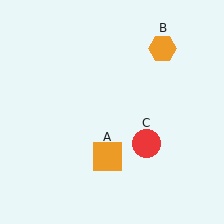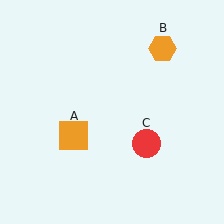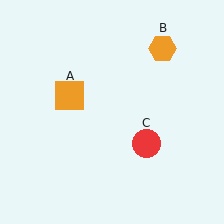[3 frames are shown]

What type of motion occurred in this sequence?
The orange square (object A) rotated clockwise around the center of the scene.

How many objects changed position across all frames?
1 object changed position: orange square (object A).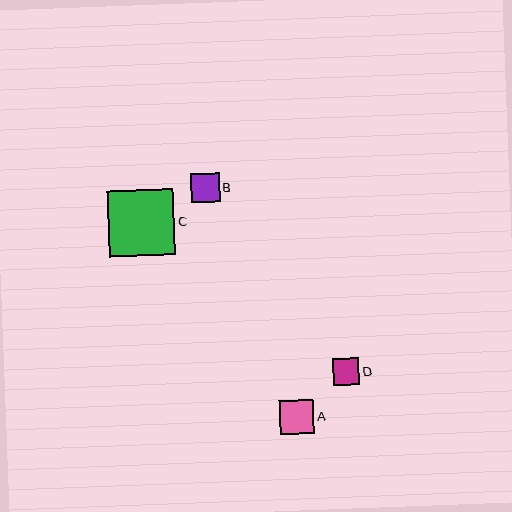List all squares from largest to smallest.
From largest to smallest: C, A, B, D.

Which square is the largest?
Square C is the largest with a size of approximately 66 pixels.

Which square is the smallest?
Square D is the smallest with a size of approximately 27 pixels.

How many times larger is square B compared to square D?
Square B is approximately 1.1 times the size of square D.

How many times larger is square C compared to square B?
Square C is approximately 2.3 times the size of square B.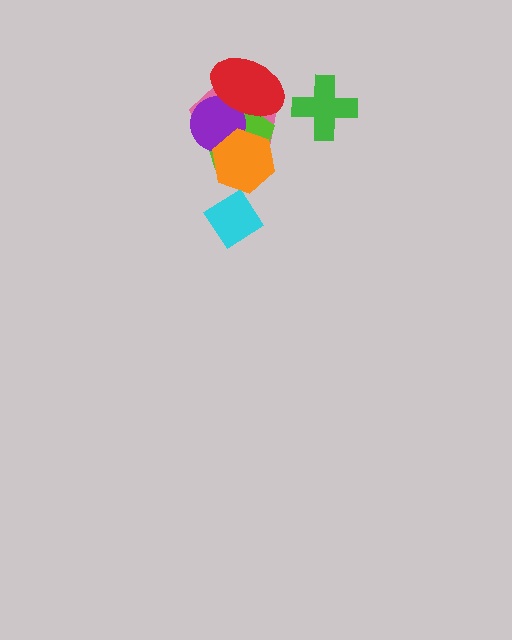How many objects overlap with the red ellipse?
3 objects overlap with the red ellipse.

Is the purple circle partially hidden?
Yes, it is partially covered by another shape.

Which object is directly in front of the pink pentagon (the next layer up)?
The lime pentagon is directly in front of the pink pentagon.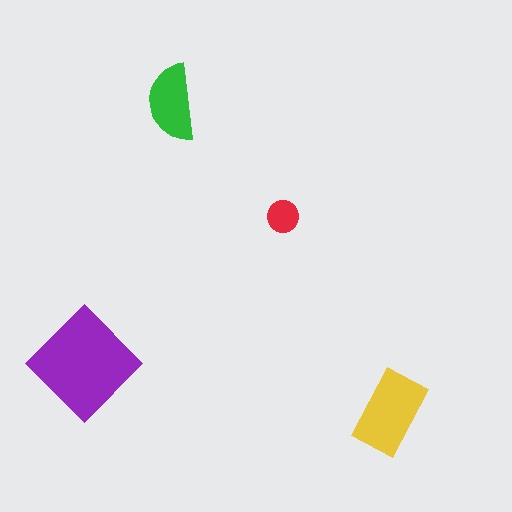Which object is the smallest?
The red circle.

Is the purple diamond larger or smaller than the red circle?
Larger.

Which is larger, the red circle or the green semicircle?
The green semicircle.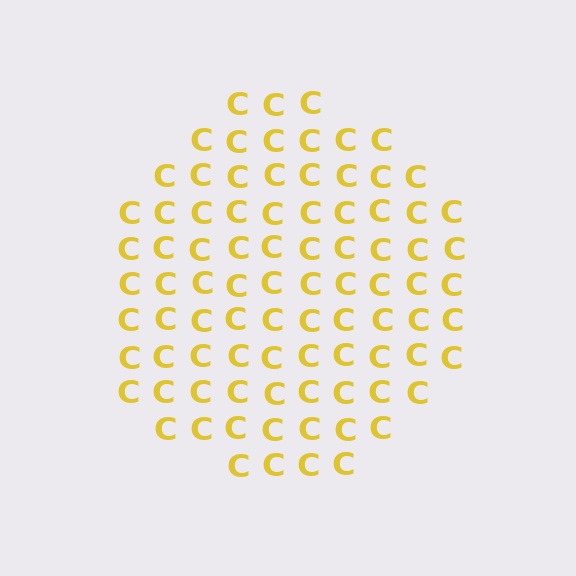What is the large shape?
The large shape is a circle.